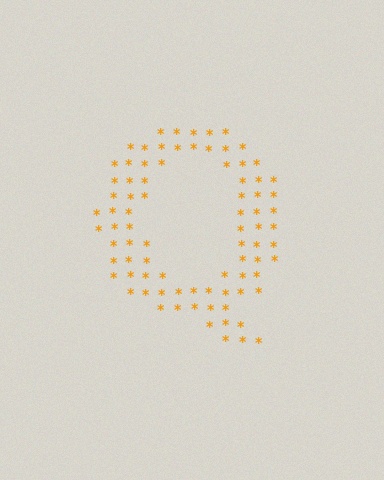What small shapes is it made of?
It is made of small asterisks.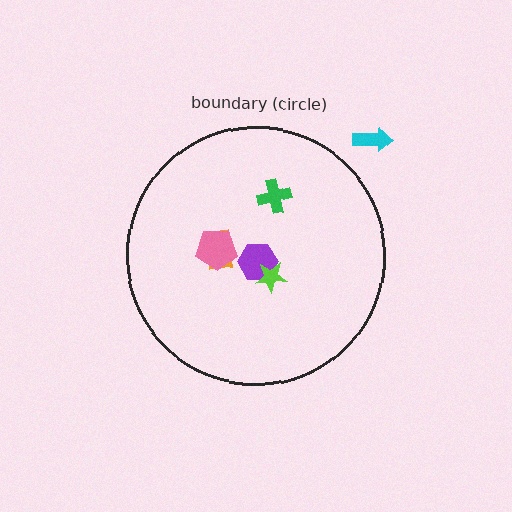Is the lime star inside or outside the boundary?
Inside.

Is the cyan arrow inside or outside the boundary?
Outside.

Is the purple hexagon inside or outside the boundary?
Inside.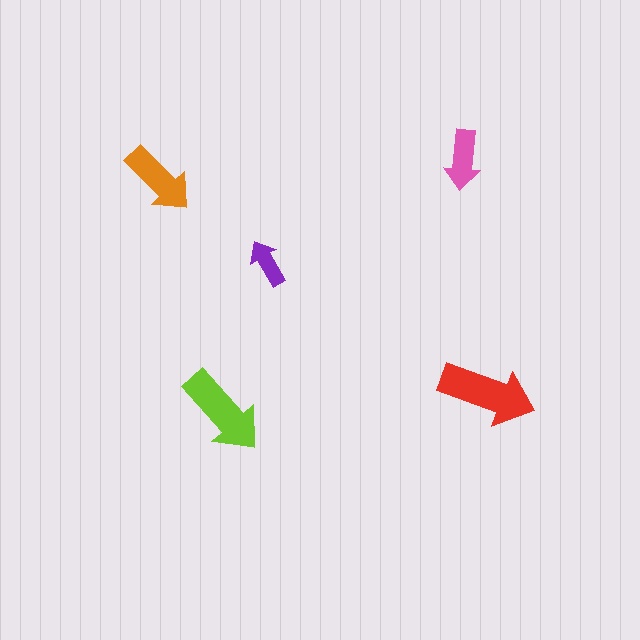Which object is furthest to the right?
The red arrow is rightmost.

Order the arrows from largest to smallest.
the red one, the lime one, the orange one, the pink one, the purple one.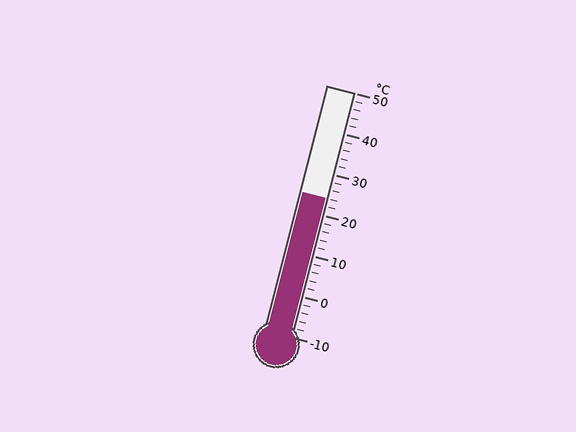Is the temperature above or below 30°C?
The temperature is below 30°C.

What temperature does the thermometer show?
The thermometer shows approximately 24°C.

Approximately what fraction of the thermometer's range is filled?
The thermometer is filled to approximately 55% of its range.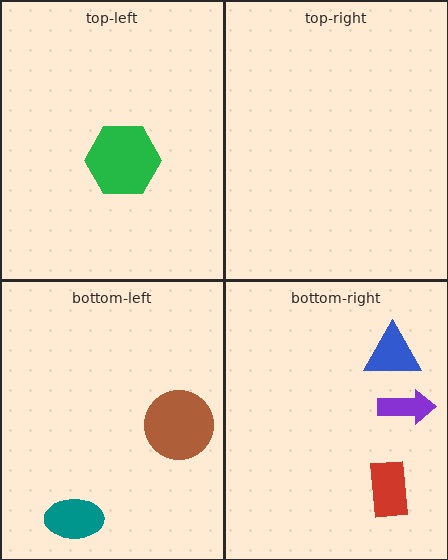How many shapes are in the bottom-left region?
2.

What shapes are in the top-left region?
The green hexagon.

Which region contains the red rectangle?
The bottom-right region.